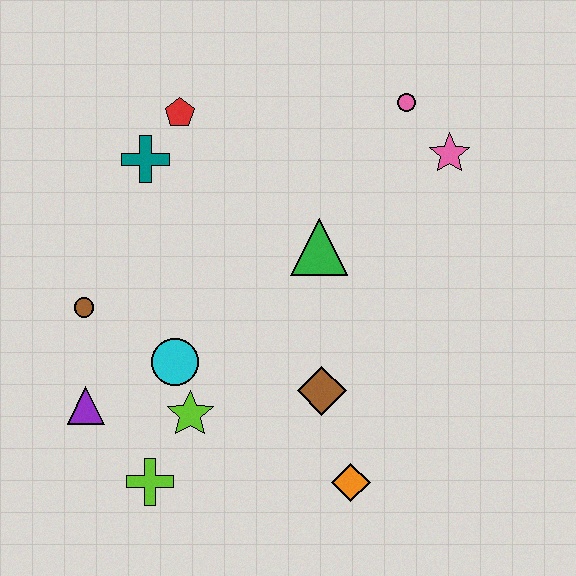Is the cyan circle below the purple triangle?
No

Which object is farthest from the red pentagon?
The orange diamond is farthest from the red pentagon.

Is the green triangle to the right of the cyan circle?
Yes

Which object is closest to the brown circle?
The purple triangle is closest to the brown circle.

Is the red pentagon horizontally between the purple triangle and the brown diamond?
Yes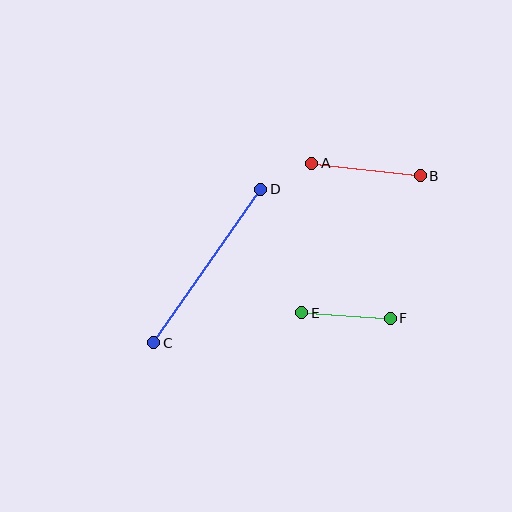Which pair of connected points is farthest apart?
Points C and D are farthest apart.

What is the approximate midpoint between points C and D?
The midpoint is at approximately (207, 266) pixels.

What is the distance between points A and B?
The distance is approximately 109 pixels.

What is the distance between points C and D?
The distance is approximately 187 pixels.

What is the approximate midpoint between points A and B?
The midpoint is at approximately (366, 169) pixels.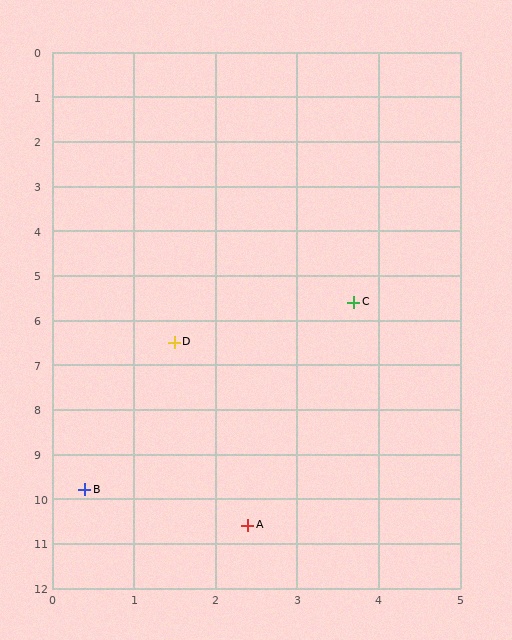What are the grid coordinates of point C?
Point C is at approximately (3.7, 5.6).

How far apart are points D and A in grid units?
Points D and A are about 4.2 grid units apart.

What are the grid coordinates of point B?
Point B is at approximately (0.4, 9.8).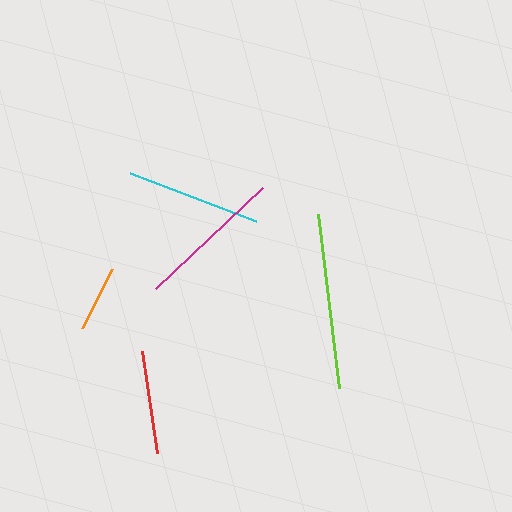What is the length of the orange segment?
The orange segment is approximately 67 pixels long.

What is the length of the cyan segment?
The cyan segment is approximately 135 pixels long.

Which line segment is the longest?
The lime line is the longest at approximately 176 pixels.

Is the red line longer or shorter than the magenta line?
The magenta line is longer than the red line.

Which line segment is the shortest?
The orange line is the shortest at approximately 67 pixels.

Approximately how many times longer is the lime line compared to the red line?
The lime line is approximately 1.7 times the length of the red line.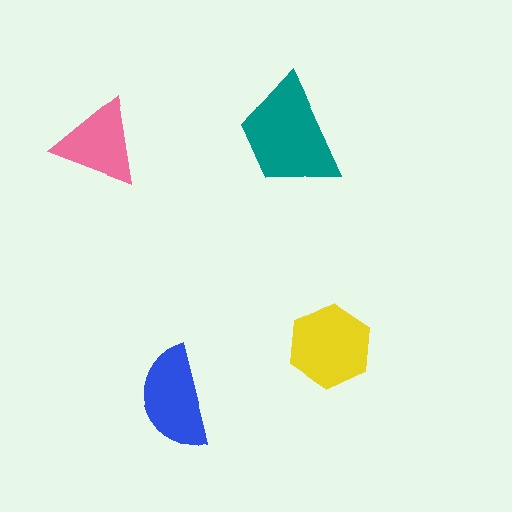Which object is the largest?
The teal trapezoid.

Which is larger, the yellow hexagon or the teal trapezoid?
The teal trapezoid.